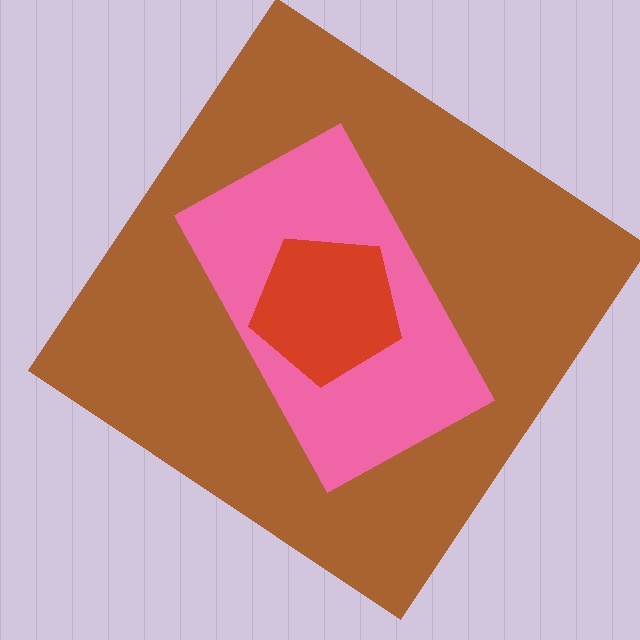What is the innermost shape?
The red pentagon.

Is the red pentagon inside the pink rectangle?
Yes.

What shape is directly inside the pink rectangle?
The red pentagon.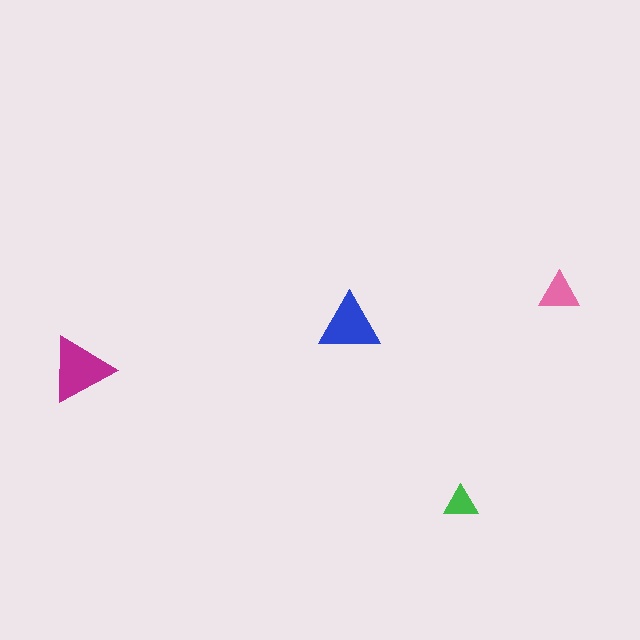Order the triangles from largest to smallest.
the magenta one, the blue one, the pink one, the green one.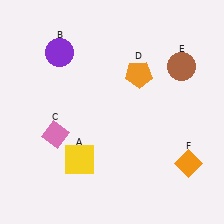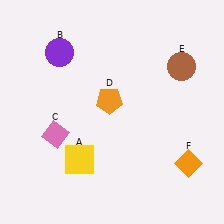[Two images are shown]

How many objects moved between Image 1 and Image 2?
1 object moved between the two images.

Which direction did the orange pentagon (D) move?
The orange pentagon (D) moved left.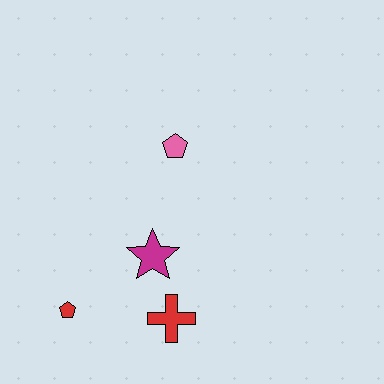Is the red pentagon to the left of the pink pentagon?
Yes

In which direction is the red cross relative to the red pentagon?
The red cross is to the right of the red pentagon.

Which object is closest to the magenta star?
The red cross is closest to the magenta star.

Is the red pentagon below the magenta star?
Yes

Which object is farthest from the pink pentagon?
The red pentagon is farthest from the pink pentagon.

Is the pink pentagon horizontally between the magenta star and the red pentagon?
No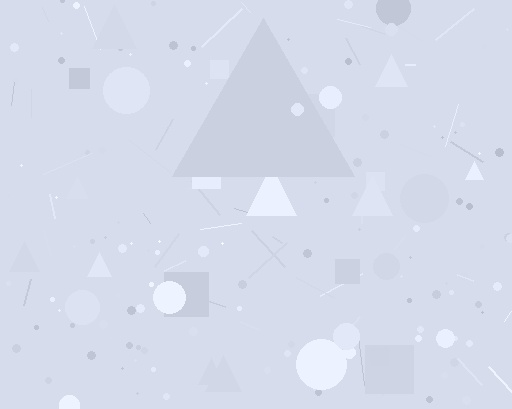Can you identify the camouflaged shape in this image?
The camouflaged shape is a triangle.